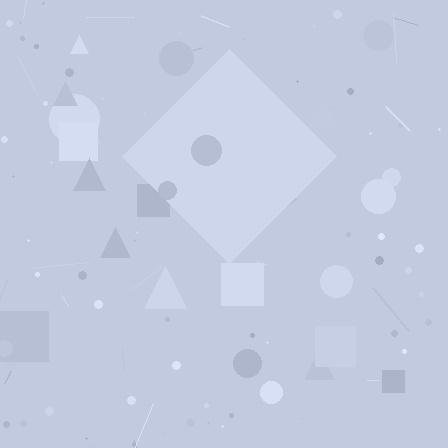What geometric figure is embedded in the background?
A diamond is embedded in the background.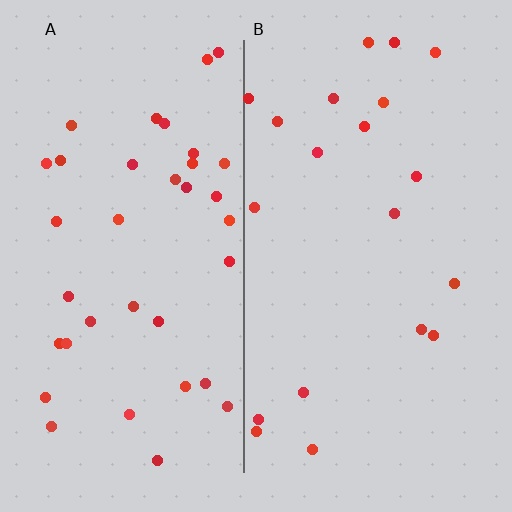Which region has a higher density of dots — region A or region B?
A (the left).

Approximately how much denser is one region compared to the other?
Approximately 1.8× — region A over region B.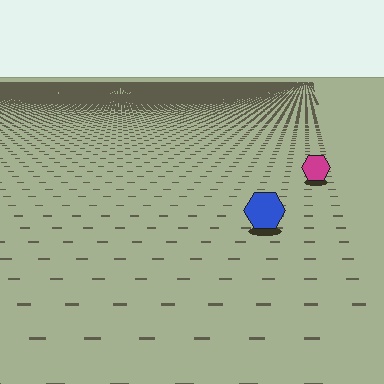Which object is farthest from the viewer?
The magenta hexagon is farthest from the viewer. It appears smaller and the ground texture around it is denser.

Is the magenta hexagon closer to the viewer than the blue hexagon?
No. The blue hexagon is closer — you can tell from the texture gradient: the ground texture is coarser near it.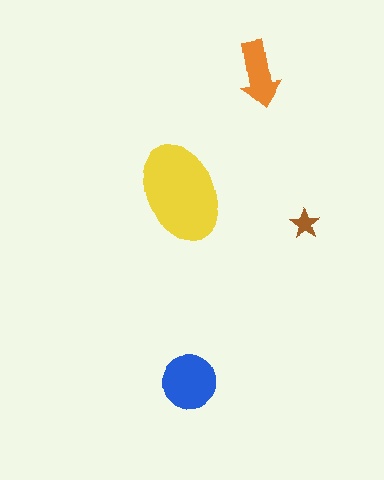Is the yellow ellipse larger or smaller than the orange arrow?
Larger.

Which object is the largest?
The yellow ellipse.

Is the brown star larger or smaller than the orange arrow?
Smaller.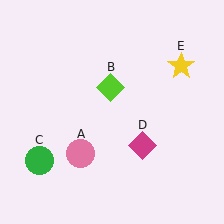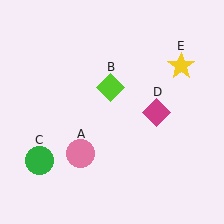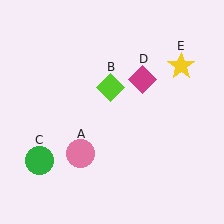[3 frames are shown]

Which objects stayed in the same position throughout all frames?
Pink circle (object A) and lime diamond (object B) and green circle (object C) and yellow star (object E) remained stationary.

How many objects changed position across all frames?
1 object changed position: magenta diamond (object D).